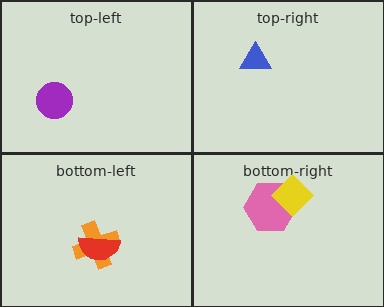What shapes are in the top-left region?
The purple circle.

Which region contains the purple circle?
The top-left region.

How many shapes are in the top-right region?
1.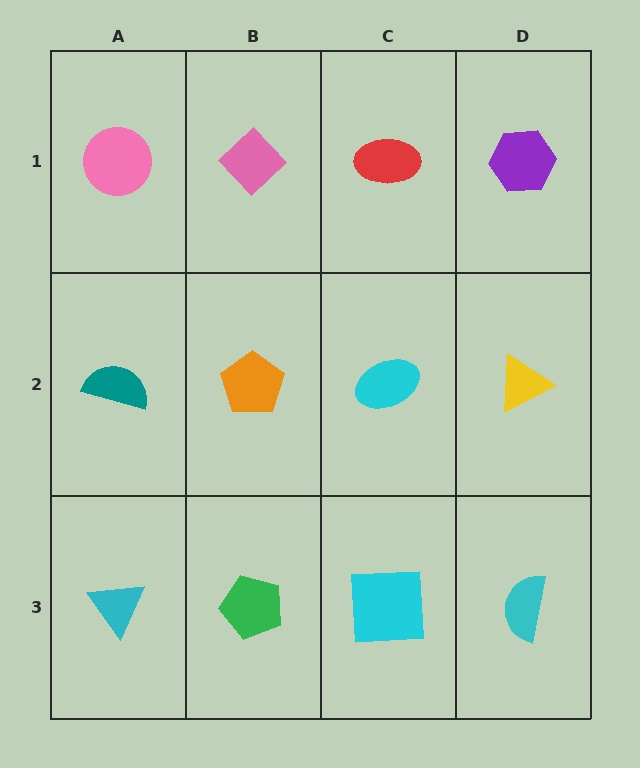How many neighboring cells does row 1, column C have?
3.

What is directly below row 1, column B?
An orange pentagon.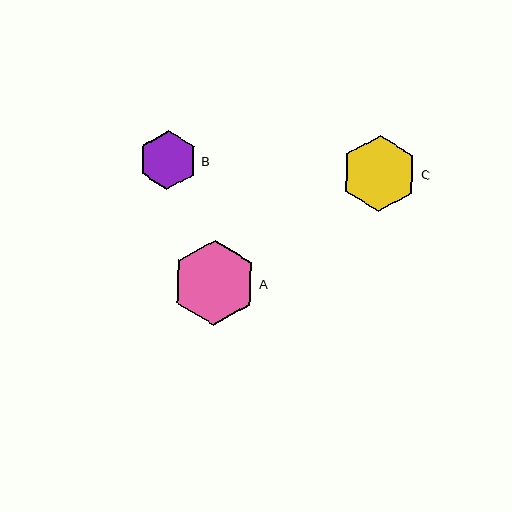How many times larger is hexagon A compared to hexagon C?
Hexagon A is approximately 1.1 times the size of hexagon C.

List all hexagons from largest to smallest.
From largest to smallest: A, C, B.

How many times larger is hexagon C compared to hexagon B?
Hexagon C is approximately 1.3 times the size of hexagon B.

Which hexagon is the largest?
Hexagon A is the largest with a size of approximately 85 pixels.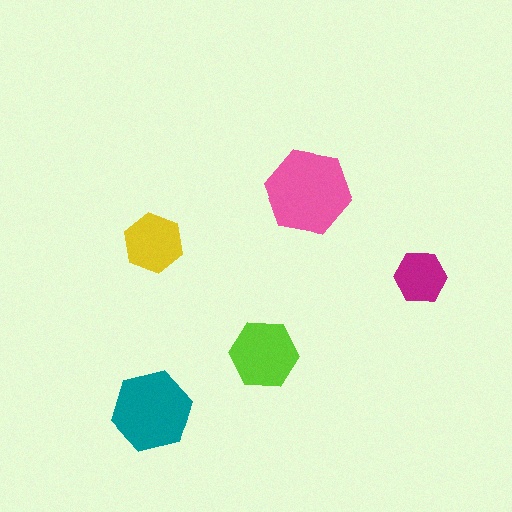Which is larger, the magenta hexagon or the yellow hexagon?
The yellow one.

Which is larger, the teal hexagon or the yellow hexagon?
The teal one.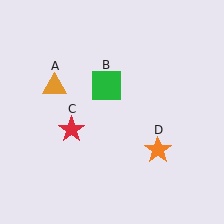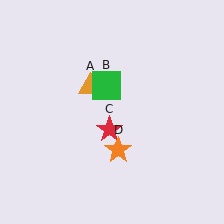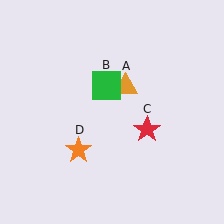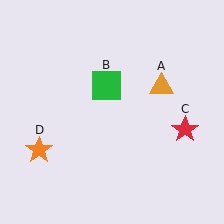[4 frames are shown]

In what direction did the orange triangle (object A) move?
The orange triangle (object A) moved right.